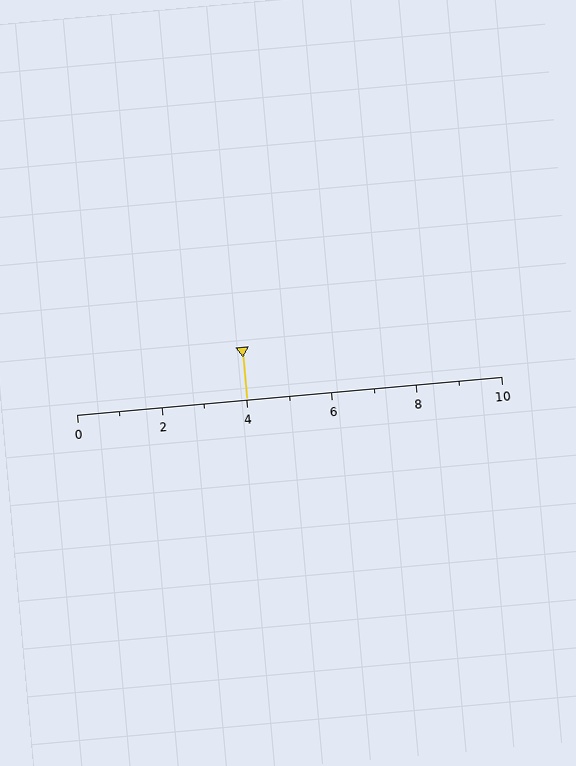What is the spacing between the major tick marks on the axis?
The major ticks are spaced 2 apart.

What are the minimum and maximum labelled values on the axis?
The axis runs from 0 to 10.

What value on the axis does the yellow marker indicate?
The marker indicates approximately 4.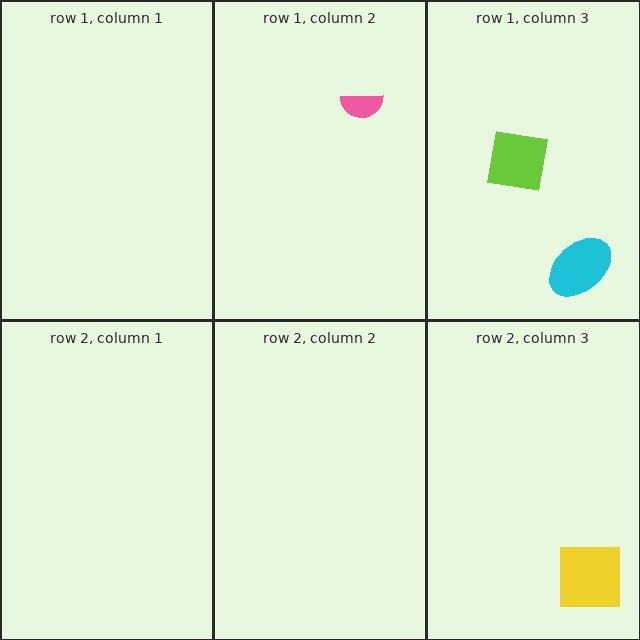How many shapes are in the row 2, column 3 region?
1.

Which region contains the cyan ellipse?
The row 1, column 3 region.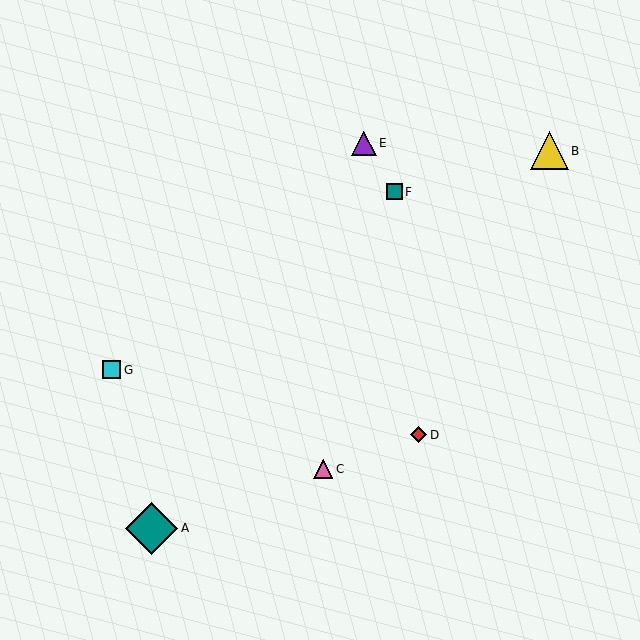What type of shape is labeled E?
Shape E is a purple triangle.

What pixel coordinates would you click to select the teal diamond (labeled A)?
Click at (151, 528) to select the teal diamond A.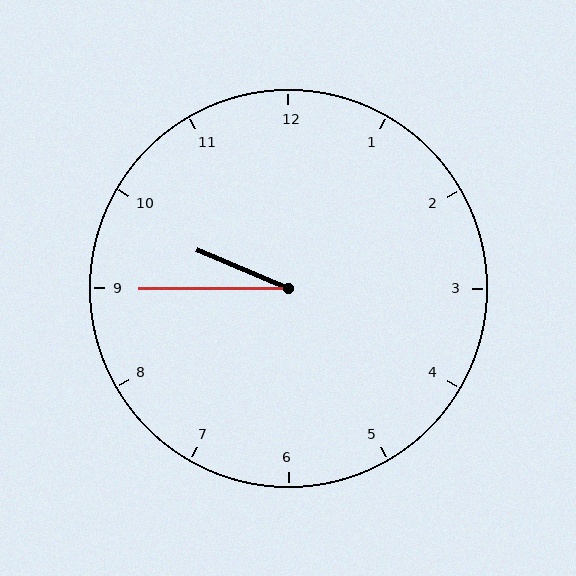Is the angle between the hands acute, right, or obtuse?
It is acute.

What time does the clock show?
9:45.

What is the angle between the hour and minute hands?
Approximately 22 degrees.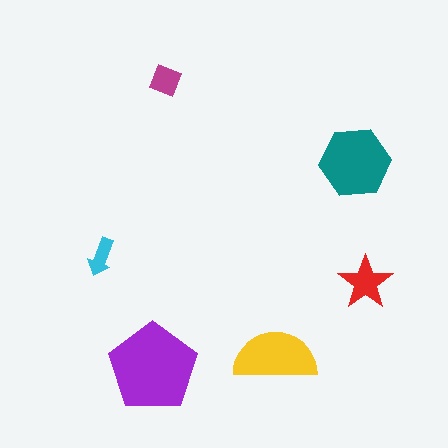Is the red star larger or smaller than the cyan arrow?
Larger.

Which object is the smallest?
The cyan arrow.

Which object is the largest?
The purple pentagon.